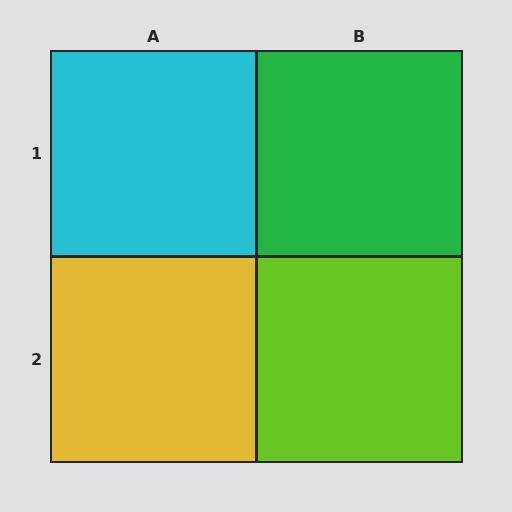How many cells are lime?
1 cell is lime.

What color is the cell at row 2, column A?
Yellow.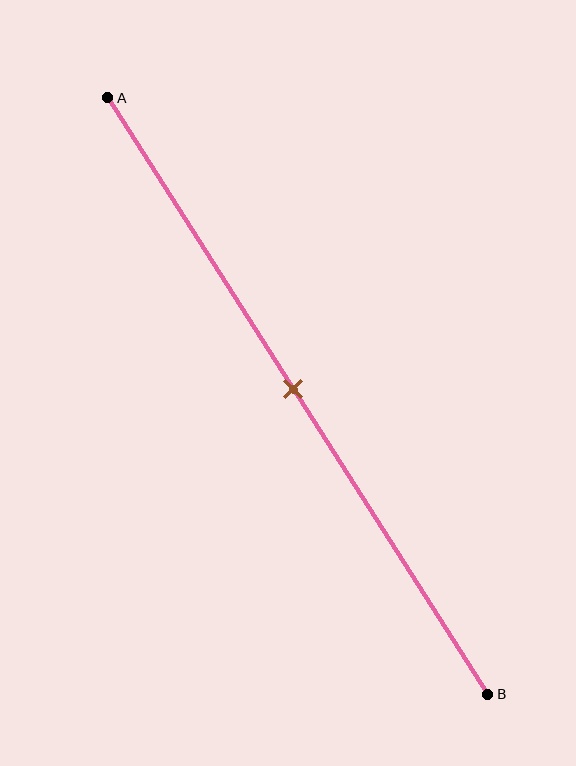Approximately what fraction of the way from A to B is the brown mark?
The brown mark is approximately 50% of the way from A to B.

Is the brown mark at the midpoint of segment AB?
Yes, the mark is approximately at the midpoint.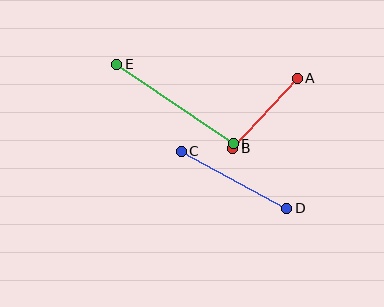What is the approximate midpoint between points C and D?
The midpoint is at approximately (234, 180) pixels.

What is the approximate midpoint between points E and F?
The midpoint is at approximately (175, 104) pixels.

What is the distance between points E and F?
The distance is approximately 141 pixels.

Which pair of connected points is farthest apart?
Points E and F are farthest apart.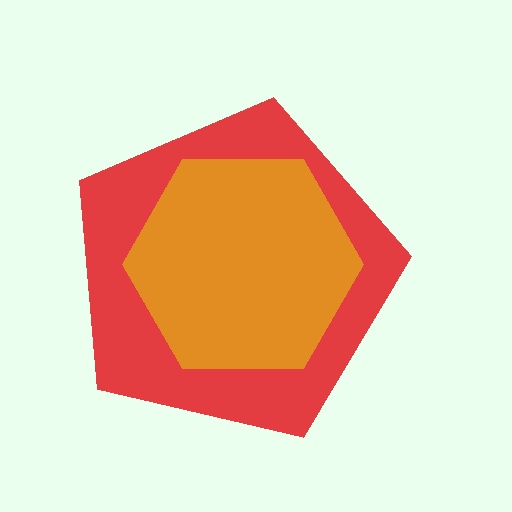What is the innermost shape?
The orange hexagon.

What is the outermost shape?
The red pentagon.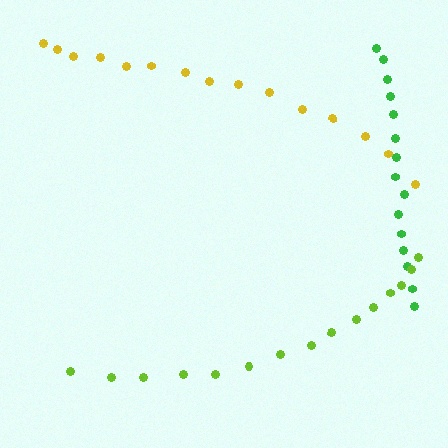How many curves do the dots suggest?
There are 3 distinct paths.